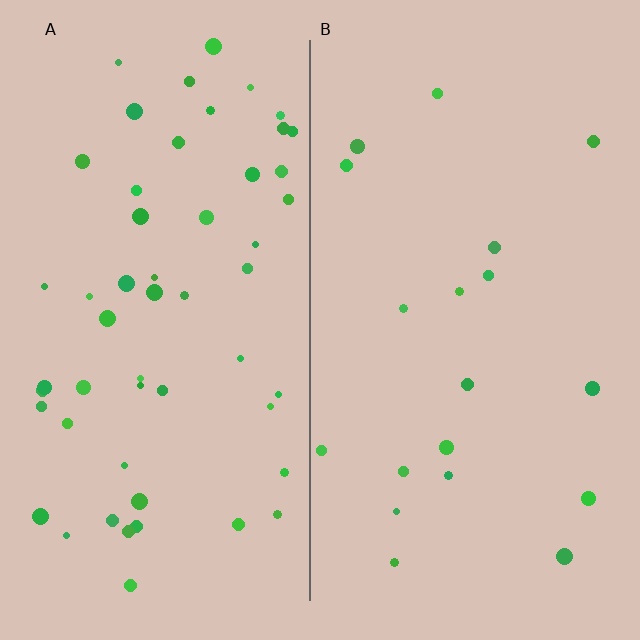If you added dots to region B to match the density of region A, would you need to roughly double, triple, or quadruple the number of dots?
Approximately triple.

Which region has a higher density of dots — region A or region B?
A (the left).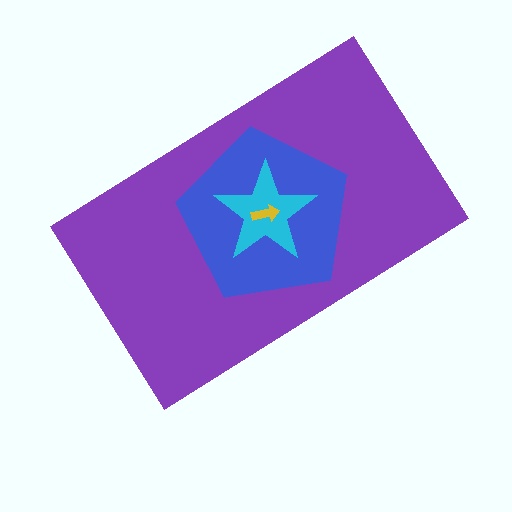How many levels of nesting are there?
4.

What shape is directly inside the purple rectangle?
The blue pentagon.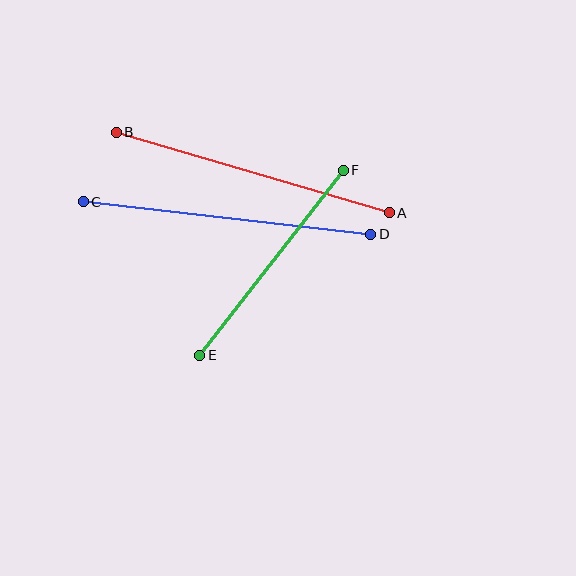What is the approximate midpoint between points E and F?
The midpoint is at approximately (272, 263) pixels.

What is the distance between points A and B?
The distance is approximately 285 pixels.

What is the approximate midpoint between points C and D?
The midpoint is at approximately (227, 218) pixels.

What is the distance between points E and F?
The distance is approximately 234 pixels.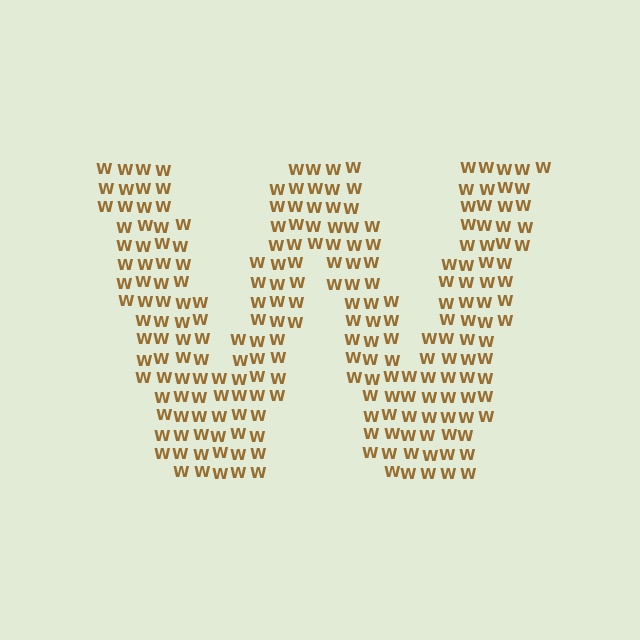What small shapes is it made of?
It is made of small letter W's.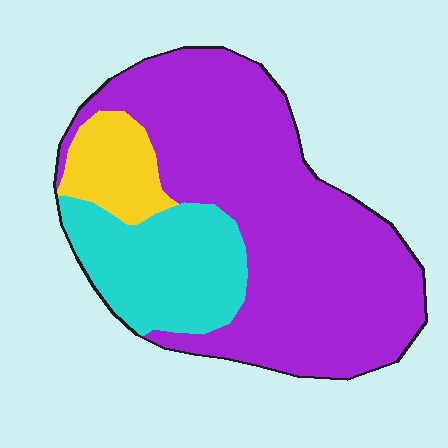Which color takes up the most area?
Purple, at roughly 65%.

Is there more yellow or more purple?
Purple.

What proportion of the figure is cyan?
Cyan covers 23% of the figure.